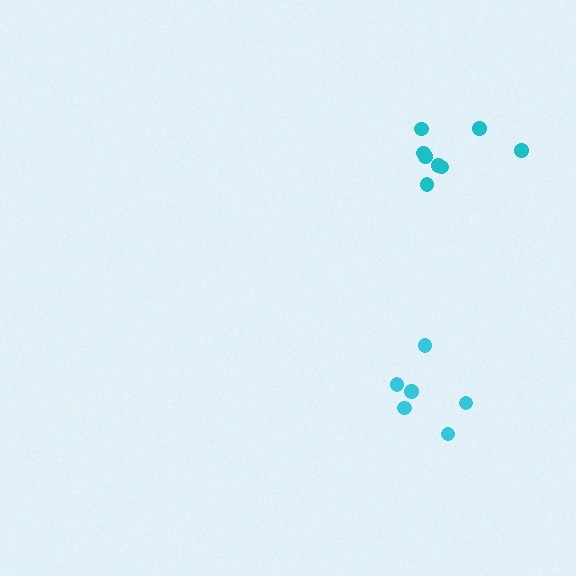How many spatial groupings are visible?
There are 2 spatial groupings.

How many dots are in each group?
Group 1: 6 dots, Group 2: 8 dots (14 total).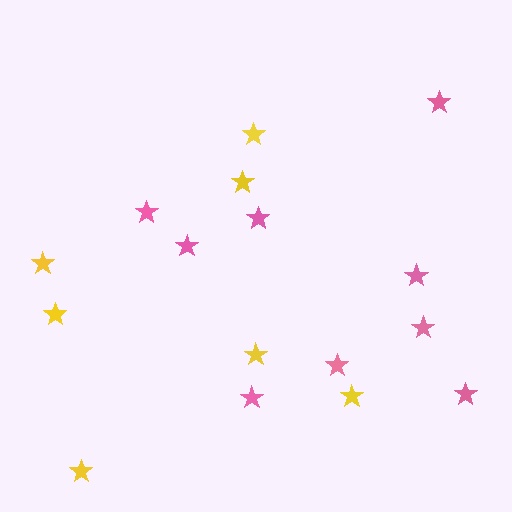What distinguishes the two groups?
There are 2 groups: one group of yellow stars (7) and one group of pink stars (9).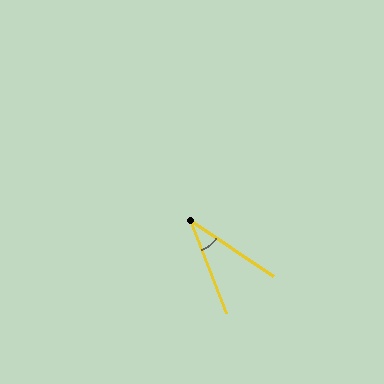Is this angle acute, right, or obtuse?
It is acute.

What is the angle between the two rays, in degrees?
Approximately 35 degrees.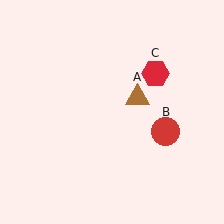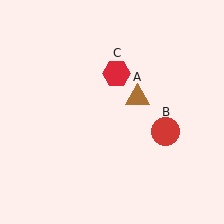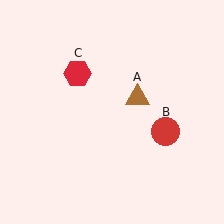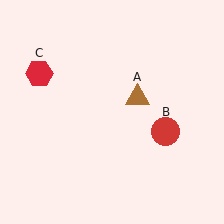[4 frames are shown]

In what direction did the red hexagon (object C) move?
The red hexagon (object C) moved left.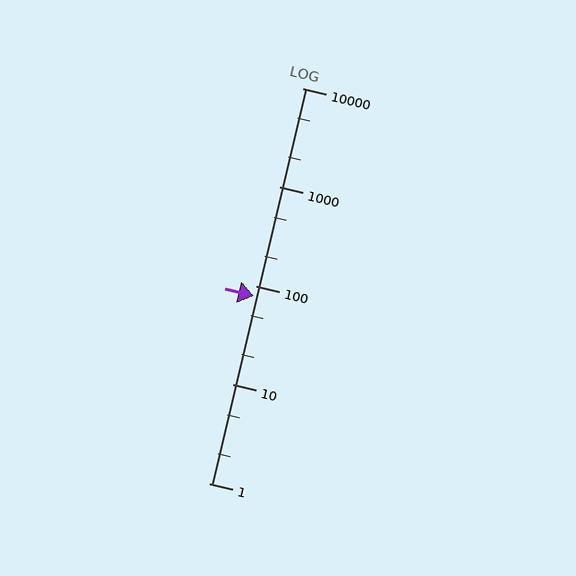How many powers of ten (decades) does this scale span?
The scale spans 4 decades, from 1 to 10000.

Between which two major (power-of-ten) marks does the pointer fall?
The pointer is between 10 and 100.